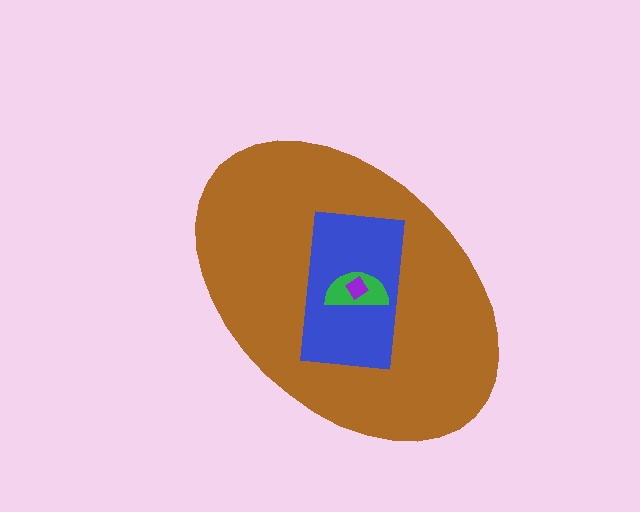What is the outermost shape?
The brown ellipse.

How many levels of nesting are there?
4.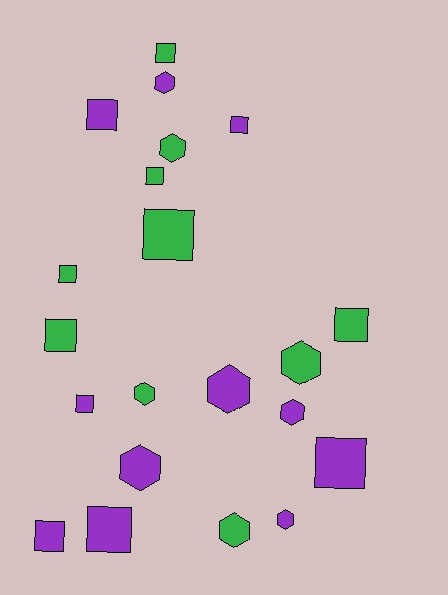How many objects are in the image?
There are 21 objects.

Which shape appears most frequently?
Square, with 12 objects.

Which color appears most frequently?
Purple, with 11 objects.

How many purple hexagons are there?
There are 5 purple hexagons.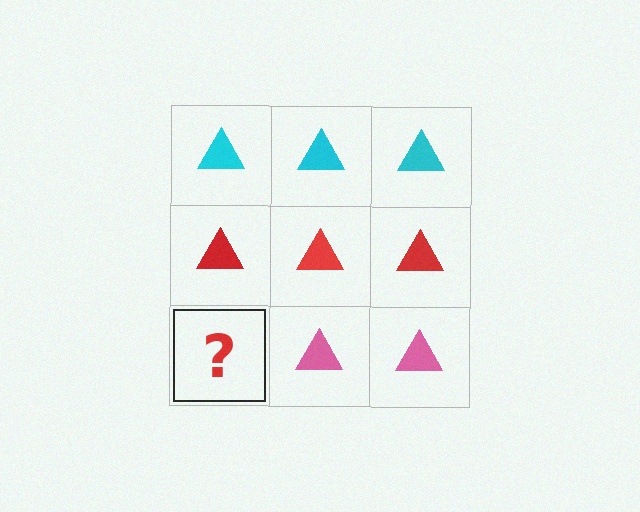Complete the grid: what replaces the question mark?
The question mark should be replaced with a pink triangle.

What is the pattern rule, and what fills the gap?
The rule is that each row has a consistent color. The gap should be filled with a pink triangle.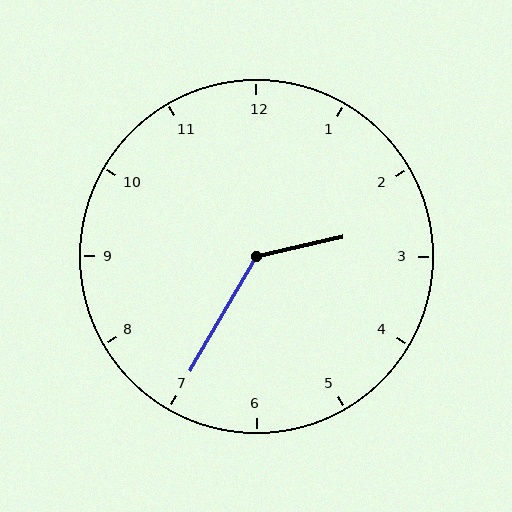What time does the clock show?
2:35.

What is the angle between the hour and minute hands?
Approximately 132 degrees.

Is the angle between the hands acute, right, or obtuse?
It is obtuse.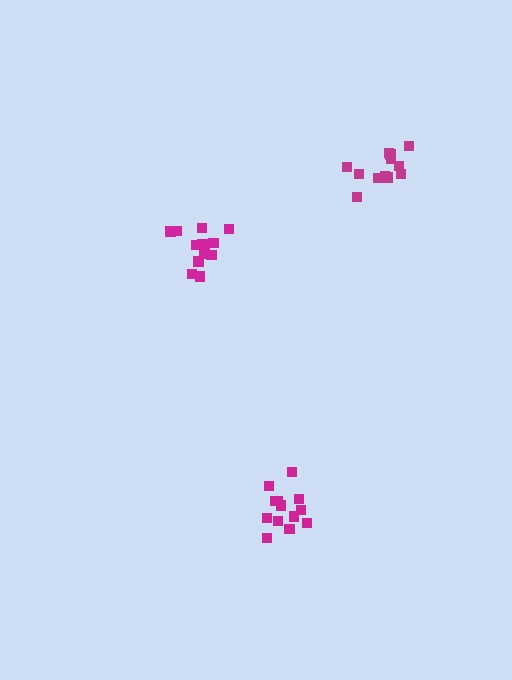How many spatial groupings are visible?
There are 3 spatial groupings.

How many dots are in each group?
Group 1: 13 dots, Group 2: 12 dots, Group 3: 12 dots (37 total).